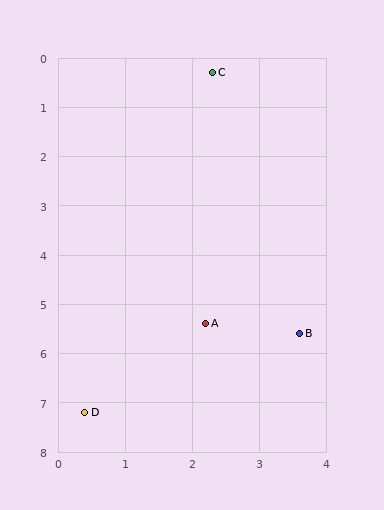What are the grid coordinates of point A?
Point A is at approximately (2.2, 5.4).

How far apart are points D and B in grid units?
Points D and B are about 3.6 grid units apart.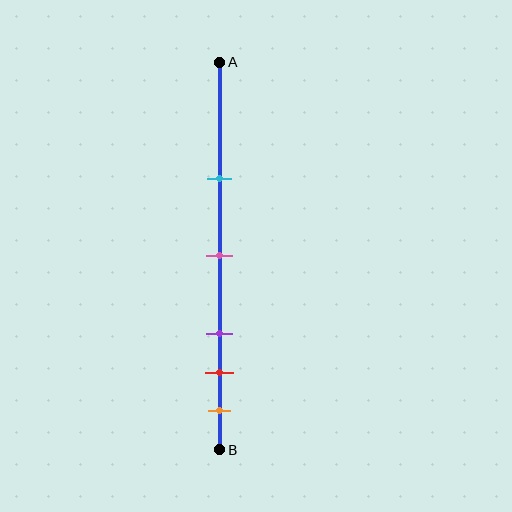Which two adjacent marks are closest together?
The red and orange marks are the closest adjacent pair.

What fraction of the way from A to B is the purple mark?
The purple mark is approximately 70% (0.7) of the way from A to B.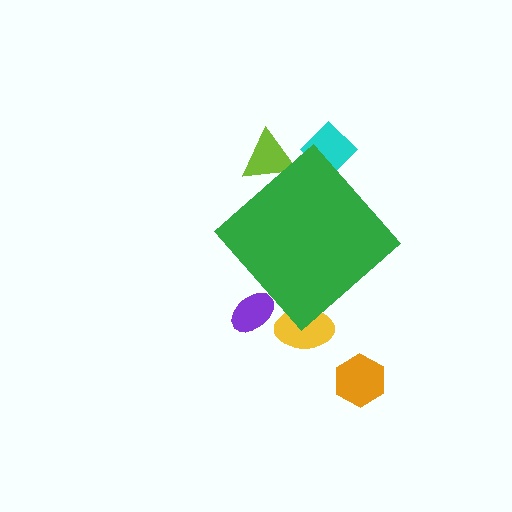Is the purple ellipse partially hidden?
Yes, the purple ellipse is partially hidden behind the green diamond.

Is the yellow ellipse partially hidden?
Yes, the yellow ellipse is partially hidden behind the green diamond.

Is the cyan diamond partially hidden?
Yes, the cyan diamond is partially hidden behind the green diamond.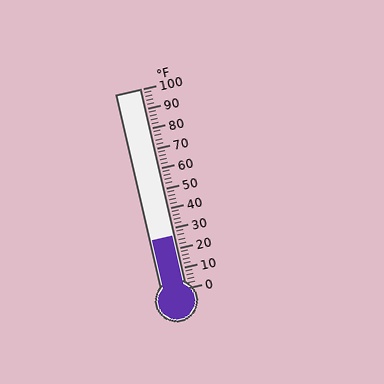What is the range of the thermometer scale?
The thermometer scale ranges from 0°F to 100°F.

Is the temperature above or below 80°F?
The temperature is below 80°F.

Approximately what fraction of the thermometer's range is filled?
The thermometer is filled to approximately 25% of its range.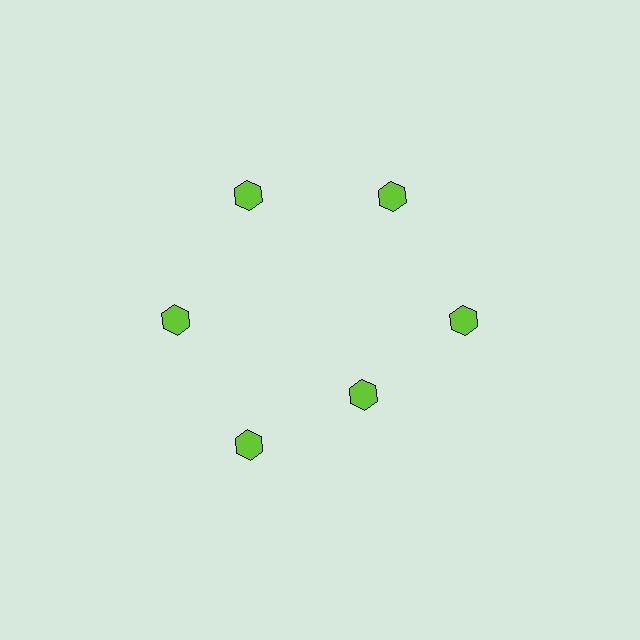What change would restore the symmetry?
The symmetry would be restored by moving it outward, back onto the ring so that all 6 hexagons sit at equal angles and equal distance from the center.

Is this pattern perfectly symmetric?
No. The 6 lime hexagons are arranged in a ring, but one element near the 5 o'clock position is pulled inward toward the center, breaking the 6-fold rotational symmetry.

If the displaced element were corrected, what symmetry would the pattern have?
It would have 6-fold rotational symmetry — the pattern would map onto itself every 60 degrees.